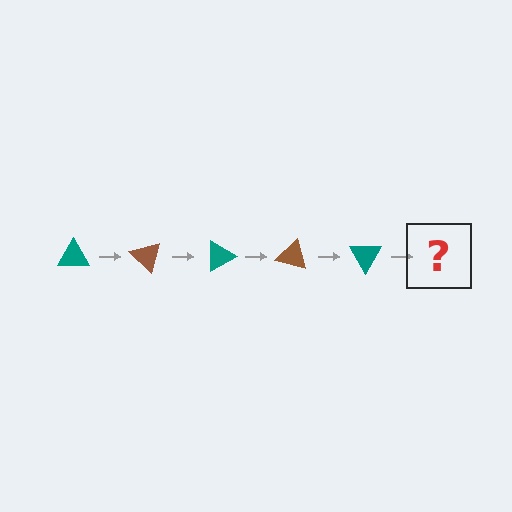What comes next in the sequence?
The next element should be a brown triangle, rotated 225 degrees from the start.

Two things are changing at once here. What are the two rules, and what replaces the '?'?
The two rules are that it rotates 45 degrees each step and the color cycles through teal and brown. The '?' should be a brown triangle, rotated 225 degrees from the start.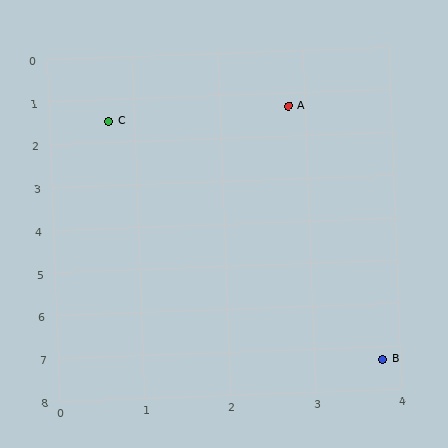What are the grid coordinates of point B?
Point B is at approximately (3.8, 7.3).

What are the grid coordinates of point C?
Point C is at approximately (0.7, 1.5).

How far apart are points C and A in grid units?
Points C and A are about 2.1 grid units apart.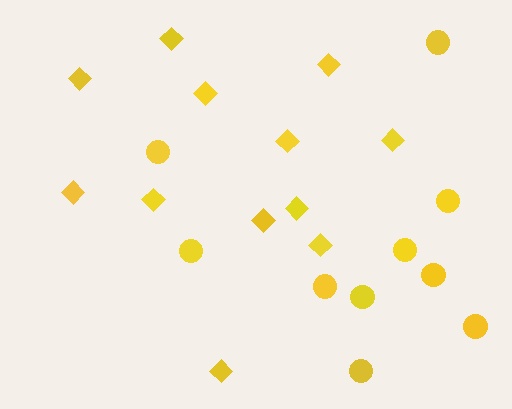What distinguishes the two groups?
There are 2 groups: one group of circles (10) and one group of diamonds (12).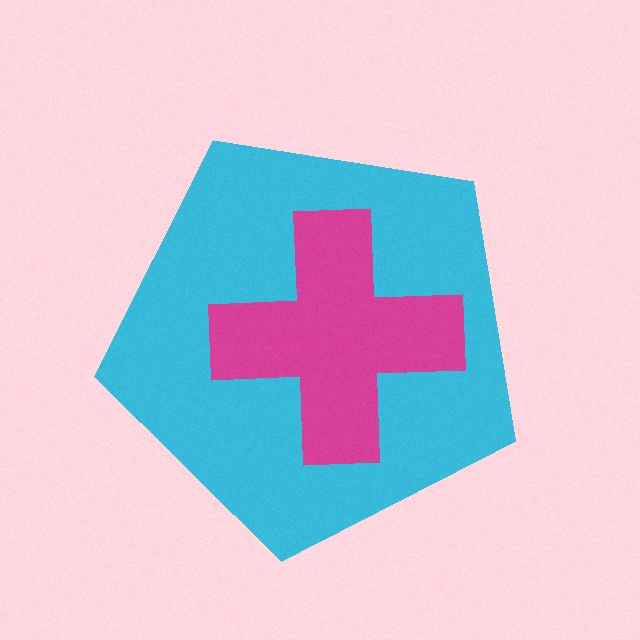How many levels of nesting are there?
2.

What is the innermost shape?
The magenta cross.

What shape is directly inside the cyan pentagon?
The magenta cross.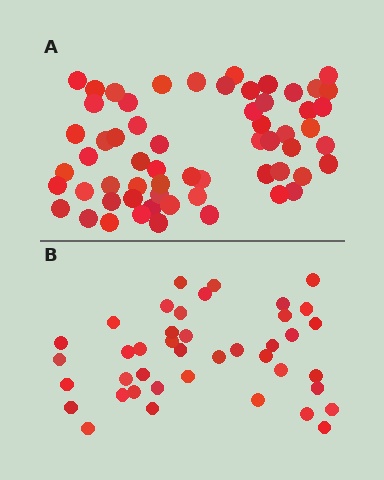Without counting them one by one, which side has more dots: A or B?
Region A (the top region) has more dots.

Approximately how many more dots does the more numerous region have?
Region A has approximately 20 more dots than region B.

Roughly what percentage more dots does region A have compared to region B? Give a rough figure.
About 45% more.